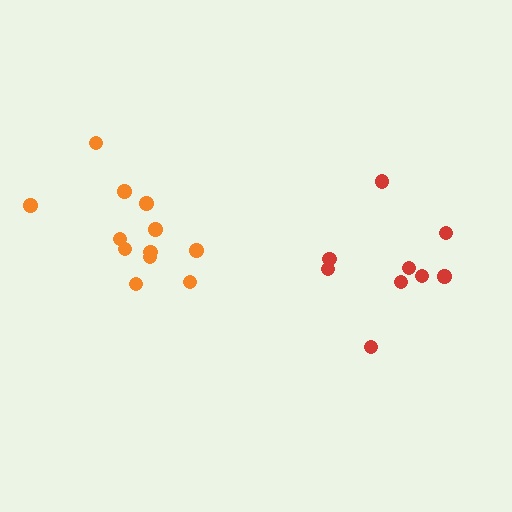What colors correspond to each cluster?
The clusters are colored: orange, red.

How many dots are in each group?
Group 1: 12 dots, Group 2: 9 dots (21 total).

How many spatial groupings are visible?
There are 2 spatial groupings.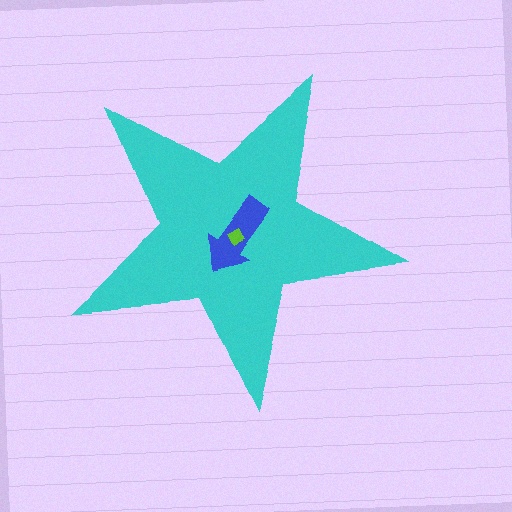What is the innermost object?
The lime square.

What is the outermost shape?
The cyan star.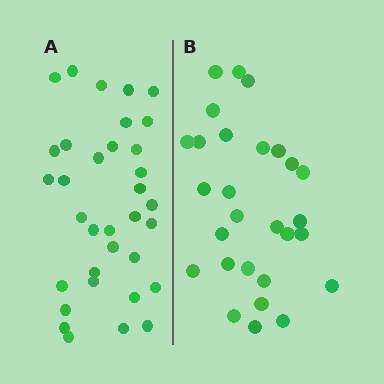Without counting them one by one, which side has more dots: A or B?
Region A (the left region) has more dots.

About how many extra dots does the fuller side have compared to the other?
Region A has about 6 more dots than region B.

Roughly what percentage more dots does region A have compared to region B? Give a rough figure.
About 20% more.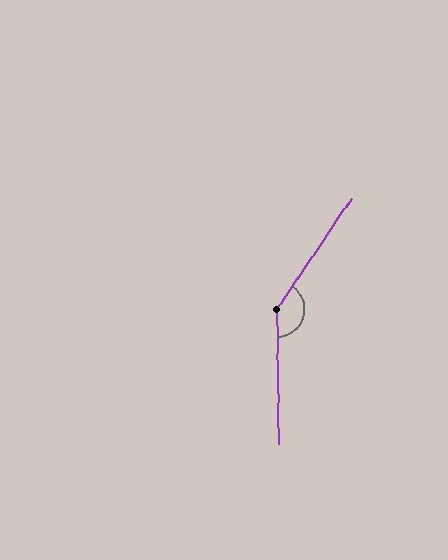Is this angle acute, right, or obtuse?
It is obtuse.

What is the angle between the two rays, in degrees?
Approximately 145 degrees.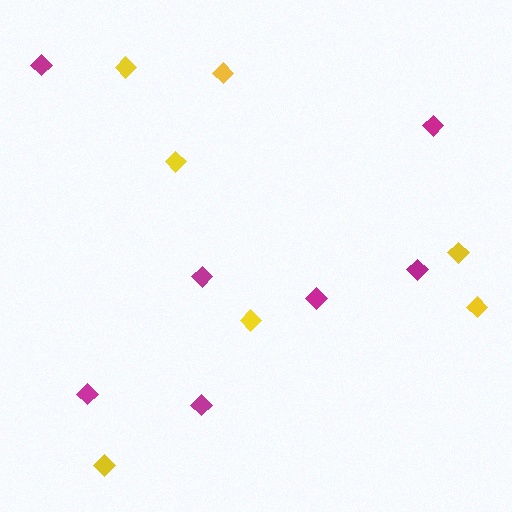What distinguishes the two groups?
There are 2 groups: one group of magenta diamonds (7) and one group of yellow diamonds (7).